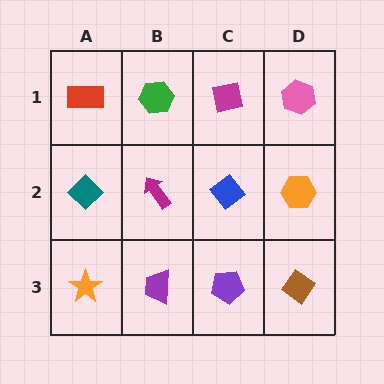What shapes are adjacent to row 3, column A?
A teal diamond (row 2, column A), a purple trapezoid (row 3, column B).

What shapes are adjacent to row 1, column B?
A magenta arrow (row 2, column B), a red rectangle (row 1, column A), a magenta square (row 1, column C).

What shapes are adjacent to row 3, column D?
An orange hexagon (row 2, column D), a purple pentagon (row 3, column C).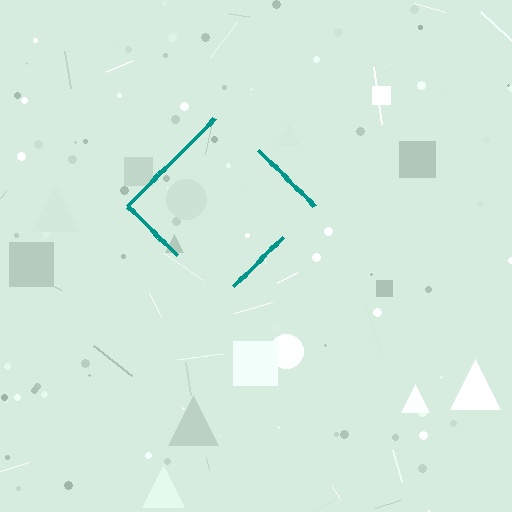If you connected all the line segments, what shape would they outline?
They would outline a diamond.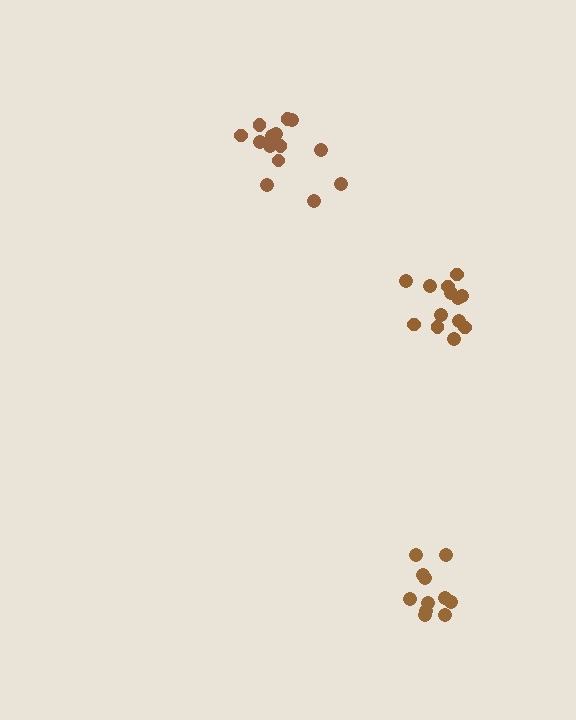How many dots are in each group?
Group 1: 14 dots, Group 2: 11 dots, Group 3: 13 dots (38 total).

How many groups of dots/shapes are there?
There are 3 groups.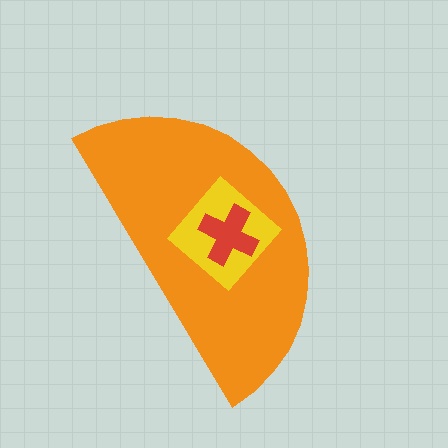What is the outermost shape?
The orange semicircle.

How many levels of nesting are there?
3.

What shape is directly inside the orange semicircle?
The yellow diamond.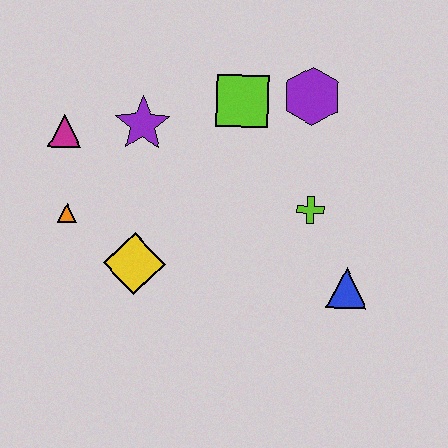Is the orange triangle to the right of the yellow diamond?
No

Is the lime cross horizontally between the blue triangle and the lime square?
Yes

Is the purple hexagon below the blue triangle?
No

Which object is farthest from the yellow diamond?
The purple hexagon is farthest from the yellow diamond.